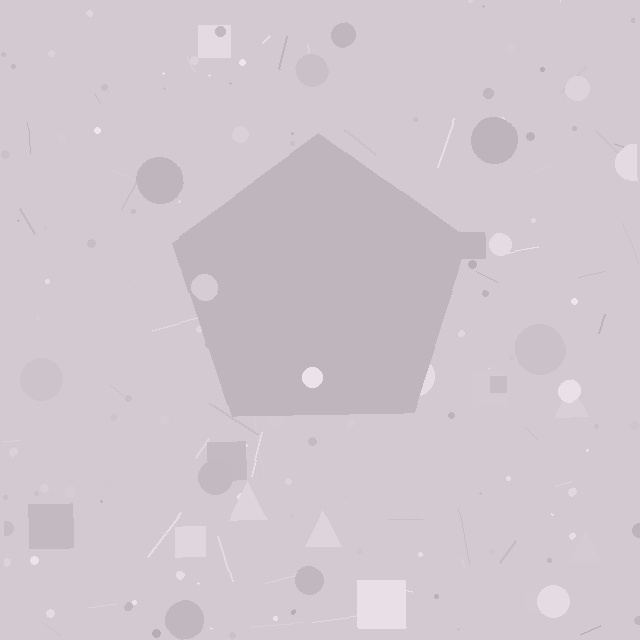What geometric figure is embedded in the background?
A pentagon is embedded in the background.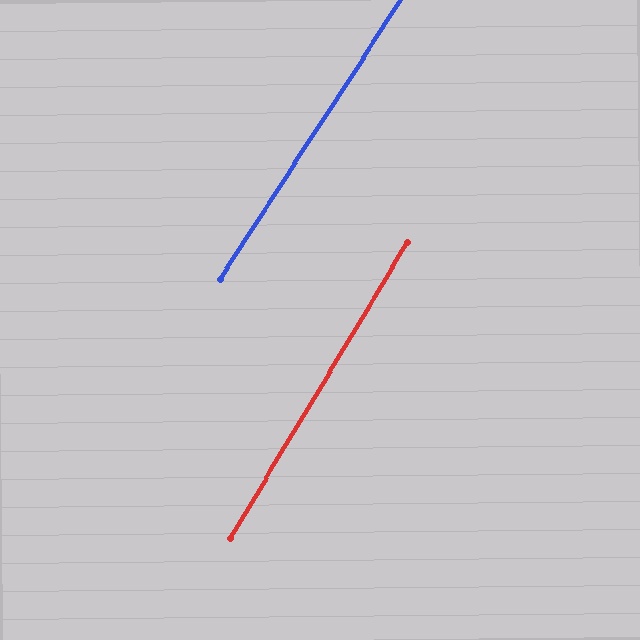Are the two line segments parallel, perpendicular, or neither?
Parallel — their directions differ by only 1.8°.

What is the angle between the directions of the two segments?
Approximately 2 degrees.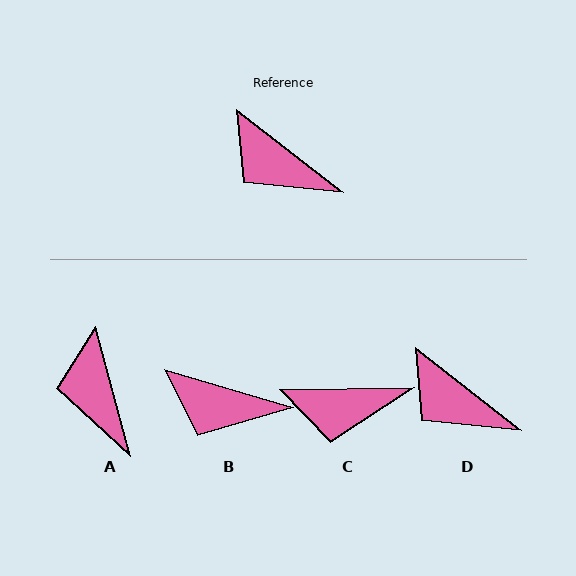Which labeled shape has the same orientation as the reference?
D.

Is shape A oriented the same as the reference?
No, it is off by about 37 degrees.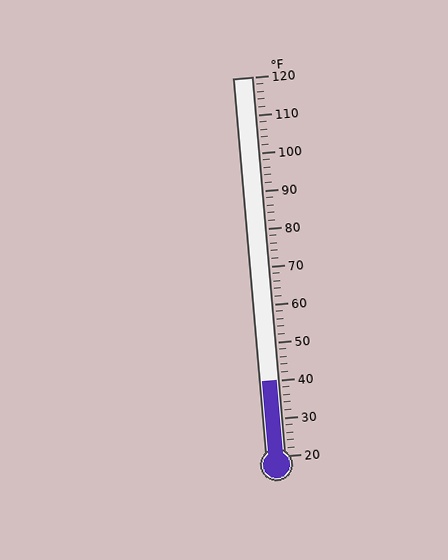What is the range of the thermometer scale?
The thermometer scale ranges from 20°F to 120°F.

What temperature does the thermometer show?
The thermometer shows approximately 40°F.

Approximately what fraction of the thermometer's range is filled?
The thermometer is filled to approximately 20% of its range.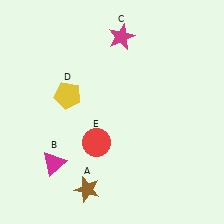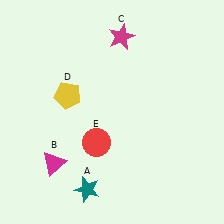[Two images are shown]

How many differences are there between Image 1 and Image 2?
There is 1 difference between the two images.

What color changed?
The star (A) changed from brown in Image 1 to teal in Image 2.